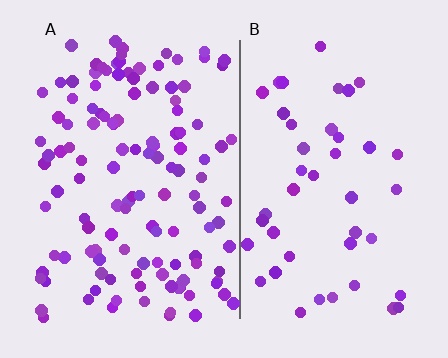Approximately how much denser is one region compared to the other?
Approximately 2.8× — region A over region B.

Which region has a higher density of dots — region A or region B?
A (the left).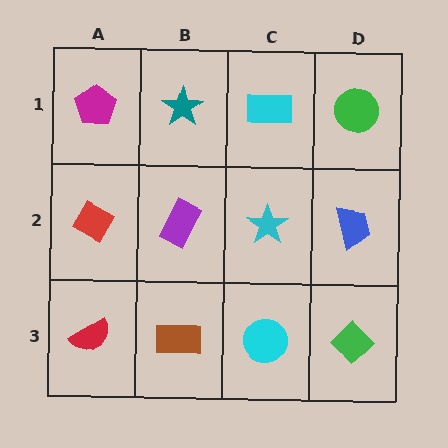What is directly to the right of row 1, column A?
A teal star.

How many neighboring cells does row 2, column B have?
4.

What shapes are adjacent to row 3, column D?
A blue trapezoid (row 2, column D), a cyan circle (row 3, column C).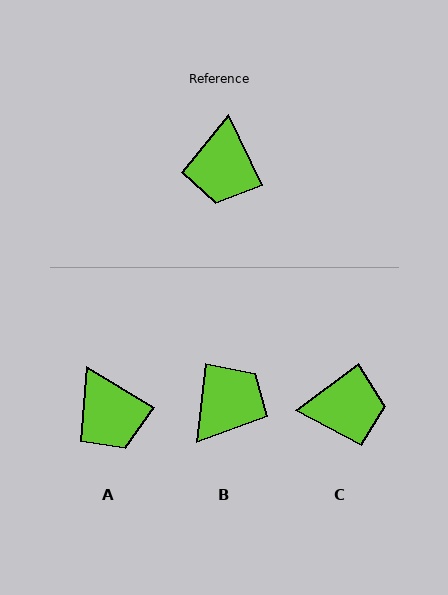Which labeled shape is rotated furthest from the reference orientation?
B, about 148 degrees away.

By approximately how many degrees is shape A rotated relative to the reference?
Approximately 34 degrees counter-clockwise.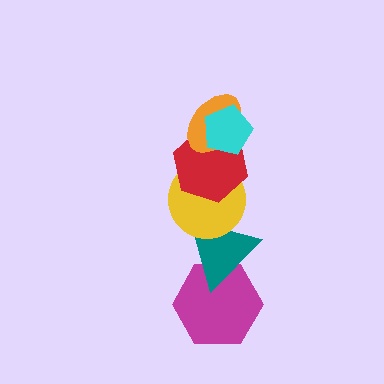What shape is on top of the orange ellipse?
The cyan pentagon is on top of the orange ellipse.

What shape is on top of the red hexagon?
The orange ellipse is on top of the red hexagon.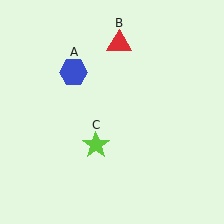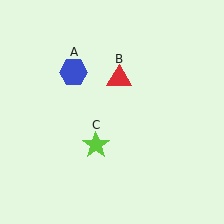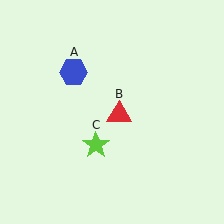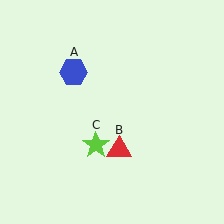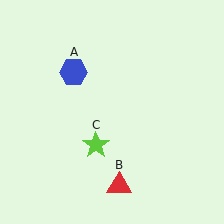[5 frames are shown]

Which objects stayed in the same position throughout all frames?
Blue hexagon (object A) and lime star (object C) remained stationary.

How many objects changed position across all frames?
1 object changed position: red triangle (object B).